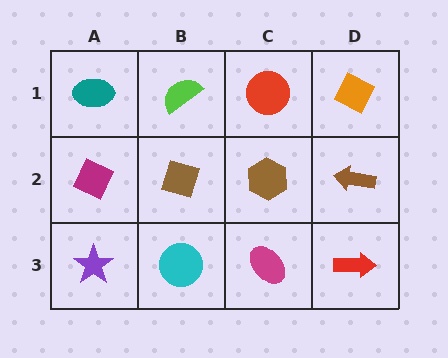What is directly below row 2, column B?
A cyan circle.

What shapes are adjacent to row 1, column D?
A brown arrow (row 2, column D), a red circle (row 1, column C).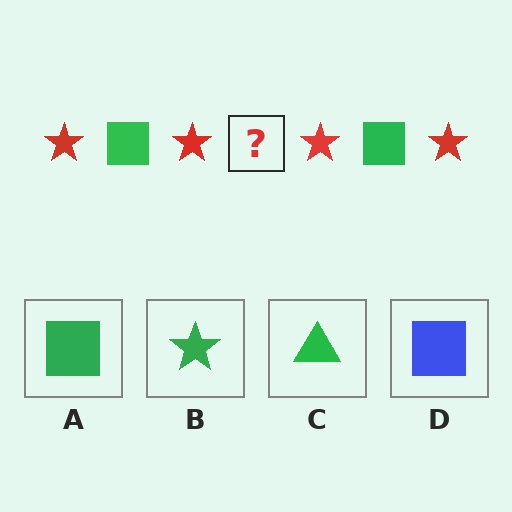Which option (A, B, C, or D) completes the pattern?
A.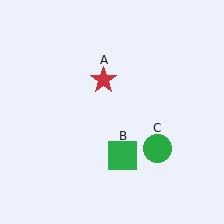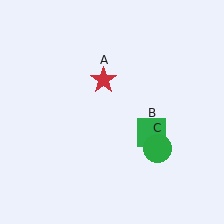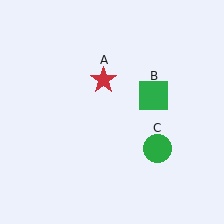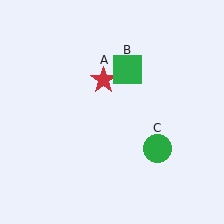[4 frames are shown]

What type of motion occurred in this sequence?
The green square (object B) rotated counterclockwise around the center of the scene.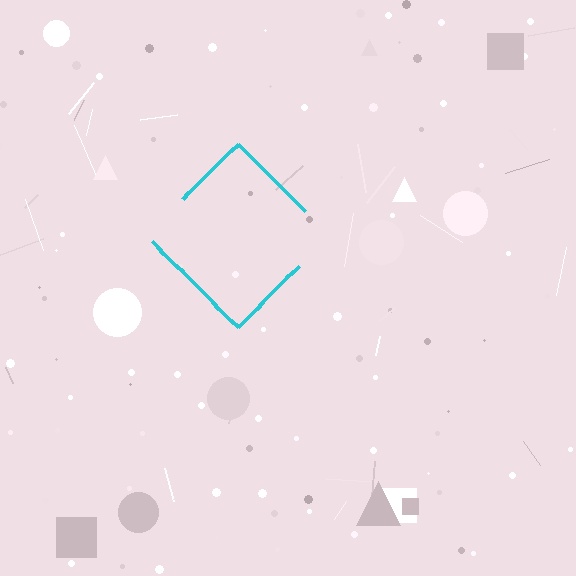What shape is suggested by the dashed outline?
The dashed outline suggests a diamond.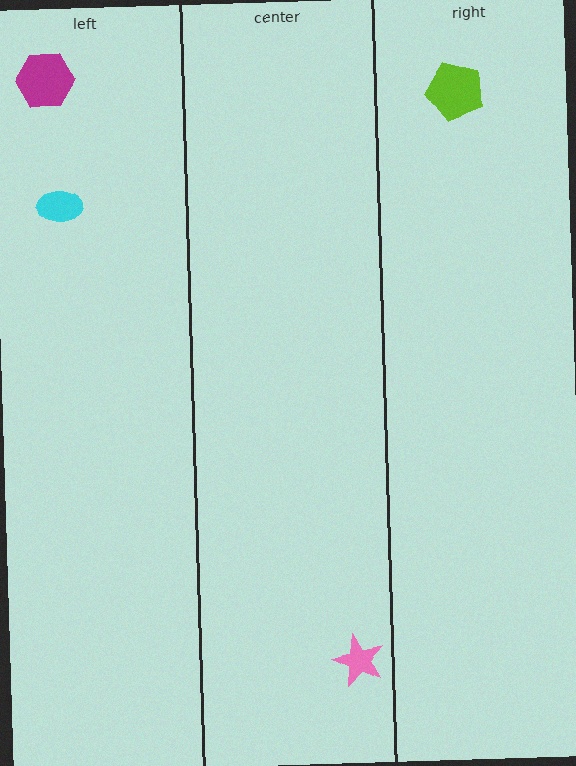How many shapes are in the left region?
2.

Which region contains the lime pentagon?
The right region.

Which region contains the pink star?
The center region.